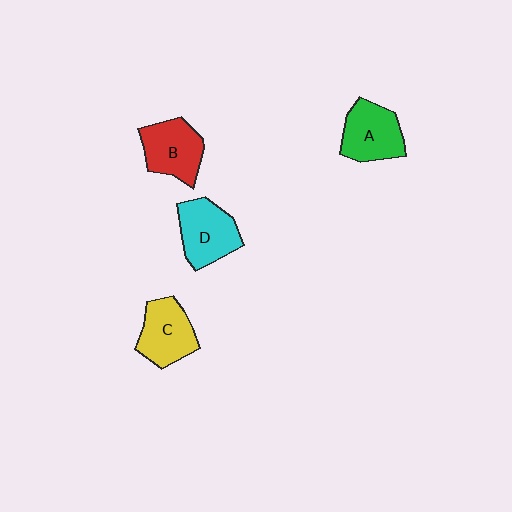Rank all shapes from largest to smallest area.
From largest to smallest: D (cyan), B (red), A (green), C (yellow).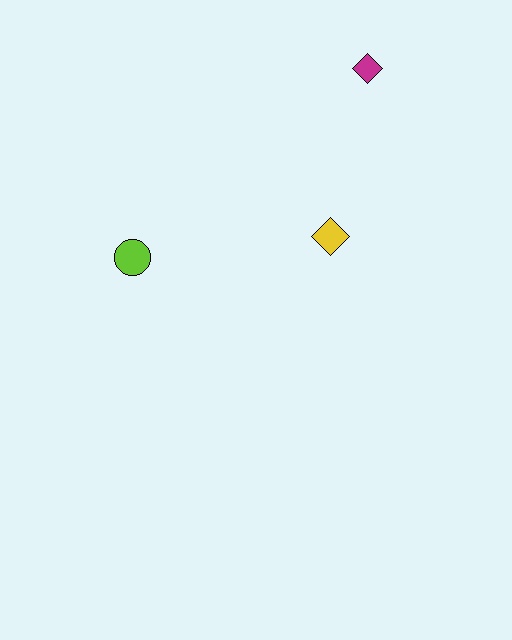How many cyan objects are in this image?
There are no cyan objects.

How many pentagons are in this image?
There are no pentagons.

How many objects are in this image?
There are 3 objects.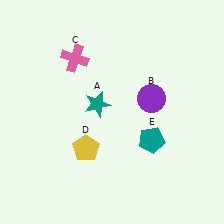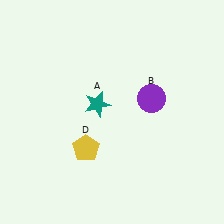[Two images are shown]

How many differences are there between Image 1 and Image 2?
There are 2 differences between the two images.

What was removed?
The teal pentagon (E), the pink cross (C) were removed in Image 2.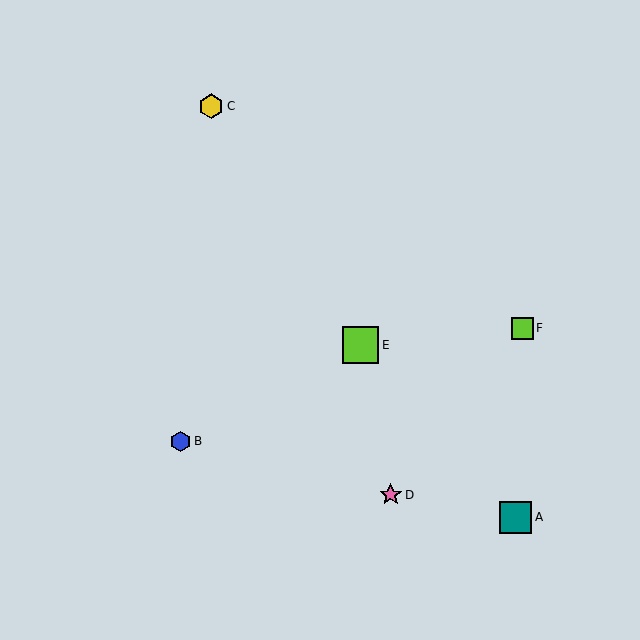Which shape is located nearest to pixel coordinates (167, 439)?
The blue hexagon (labeled B) at (180, 441) is nearest to that location.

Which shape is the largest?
The lime square (labeled E) is the largest.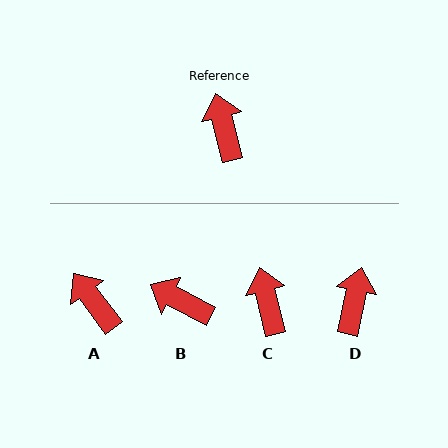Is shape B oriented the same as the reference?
No, it is off by about 49 degrees.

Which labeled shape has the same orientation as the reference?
C.